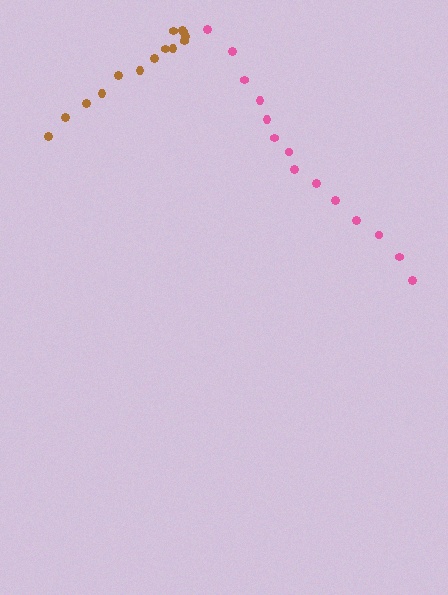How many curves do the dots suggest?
There are 2 distinct paths.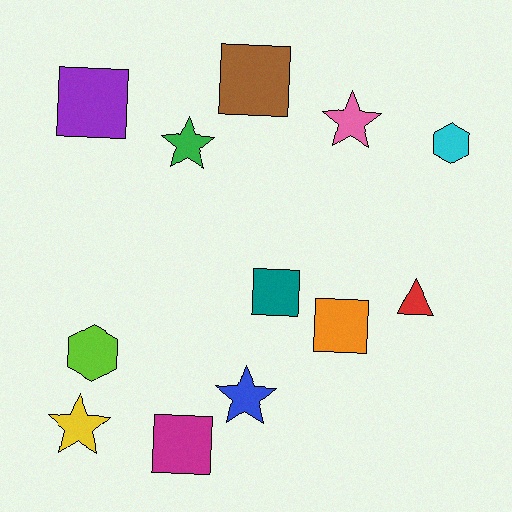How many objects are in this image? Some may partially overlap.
There are 12 objects.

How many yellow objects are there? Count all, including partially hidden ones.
There is 1 yellow object.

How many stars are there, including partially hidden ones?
There are 4 stars.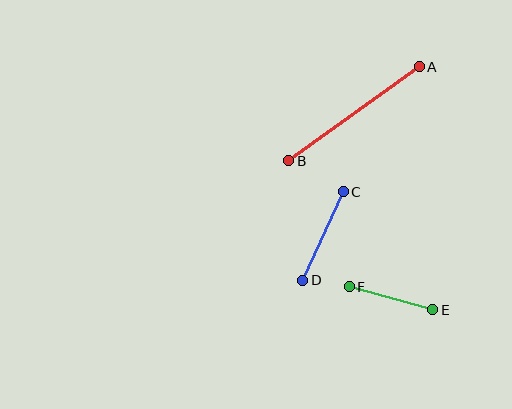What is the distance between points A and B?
The distance is approximately 161 pixels.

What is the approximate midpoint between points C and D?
The midpoint is at approximately (323, 236) pixels.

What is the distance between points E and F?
The distance is approximately 87 pixels.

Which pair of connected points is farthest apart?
Points A and B are farthest apart.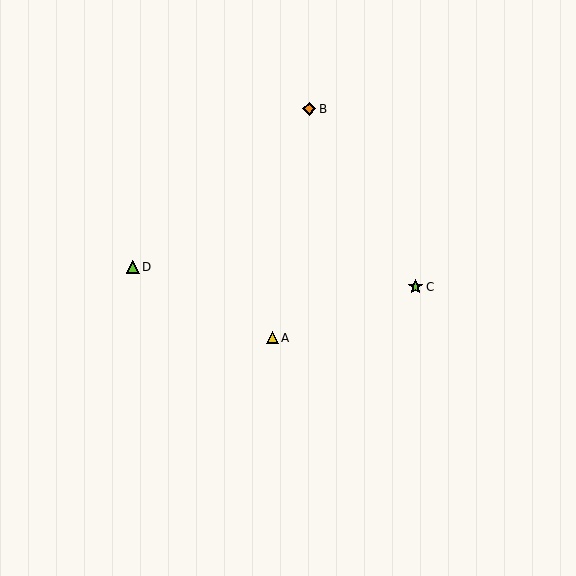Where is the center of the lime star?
The center of the lime star is at (416, 287).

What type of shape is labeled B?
Shape B is an orange diamond.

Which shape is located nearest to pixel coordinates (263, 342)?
The yellow triangle (labeled A) at (272, 338) is nearest to that location.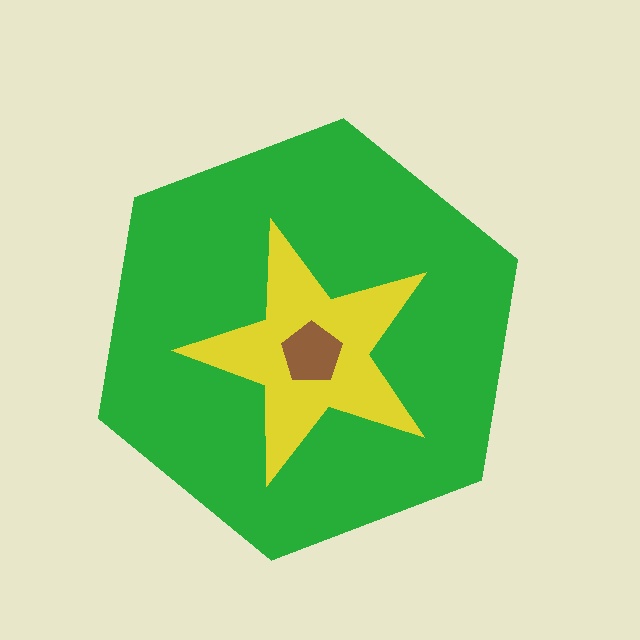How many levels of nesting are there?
3.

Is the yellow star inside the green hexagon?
Yes.